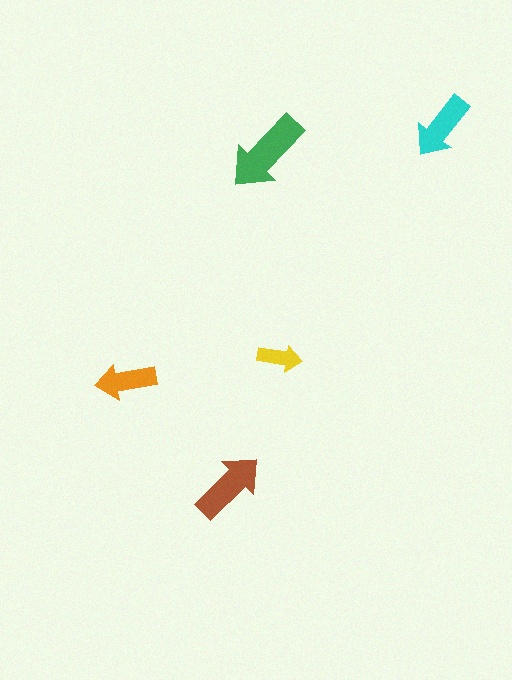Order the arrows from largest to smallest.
the green one, the brown one, the cyan one, the orange one, the yellow one.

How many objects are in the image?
There are 5 objects in the image.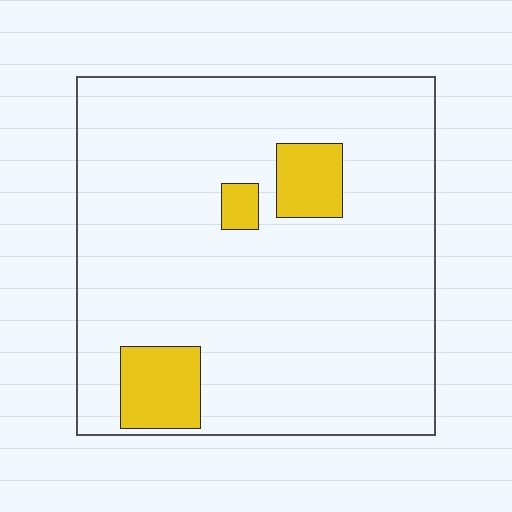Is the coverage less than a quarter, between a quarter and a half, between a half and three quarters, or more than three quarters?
Less than a quarter.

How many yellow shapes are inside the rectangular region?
3.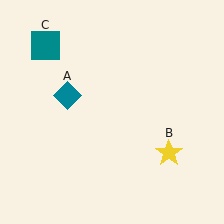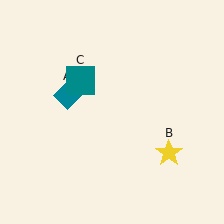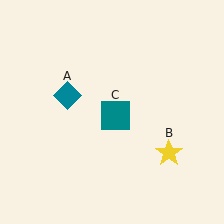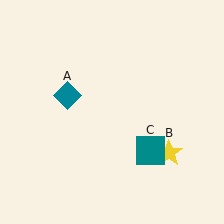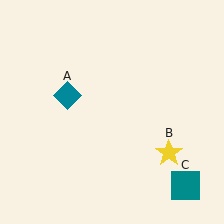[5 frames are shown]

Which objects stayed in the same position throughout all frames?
Teal diamond (object A) and yellow star (object B) remained stationary.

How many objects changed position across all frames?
1 object changed position: teal square (object C).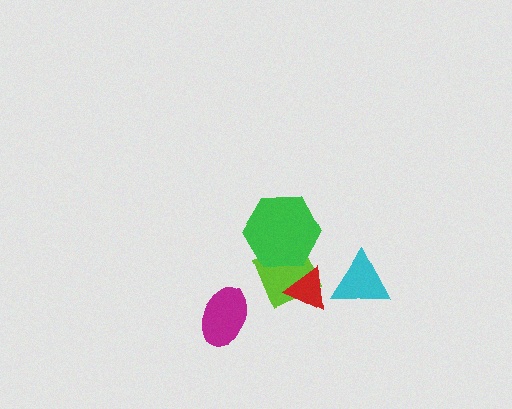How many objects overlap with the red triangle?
1 object overlaps with the red triangle.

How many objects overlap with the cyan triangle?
0 objects overlap with the cyan triangle.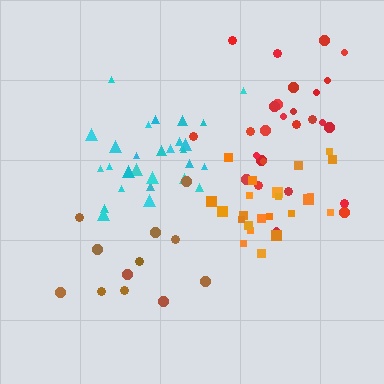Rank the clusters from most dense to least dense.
orange, cyan, red, brown.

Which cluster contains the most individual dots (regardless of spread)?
Cyan (29).